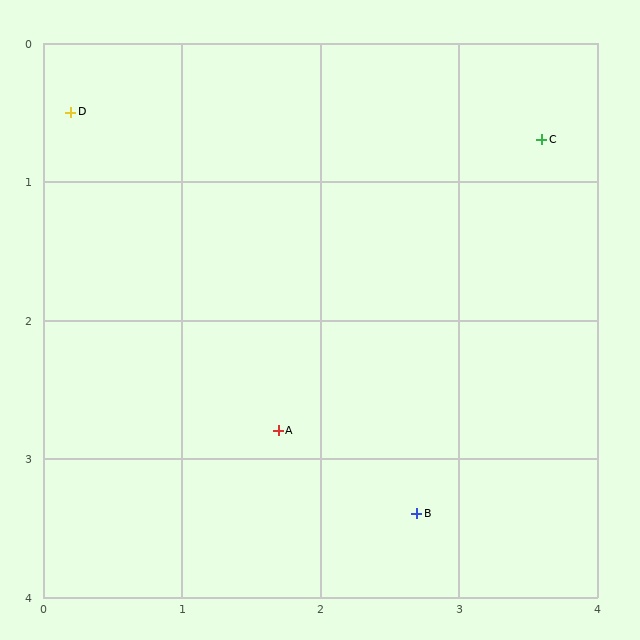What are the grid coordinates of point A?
Point A is at approximately (1.7, 2.8).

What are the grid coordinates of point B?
Point B is at approximately (2.7, 3.4).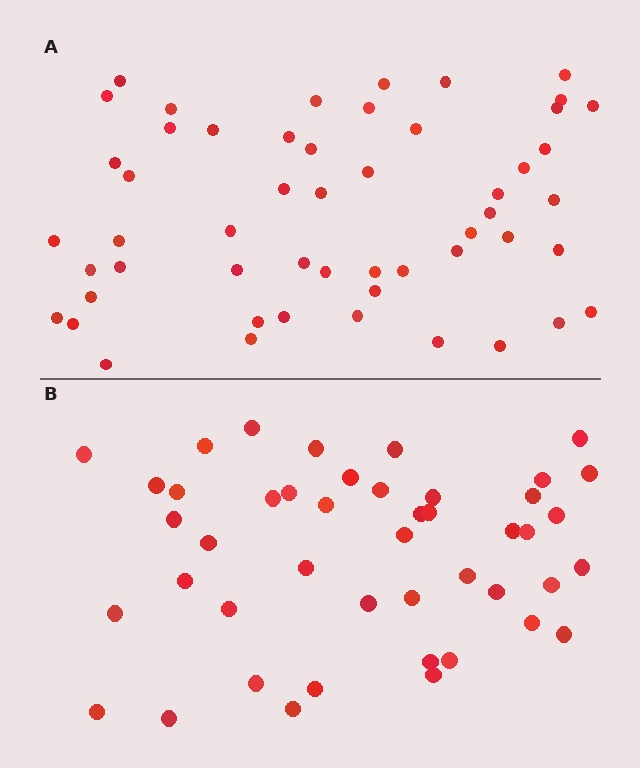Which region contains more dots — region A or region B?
Region A (the top region) has more dots.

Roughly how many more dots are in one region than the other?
Region A has roughly 8 or so more dots than region B.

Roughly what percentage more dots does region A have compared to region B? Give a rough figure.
About 20% more.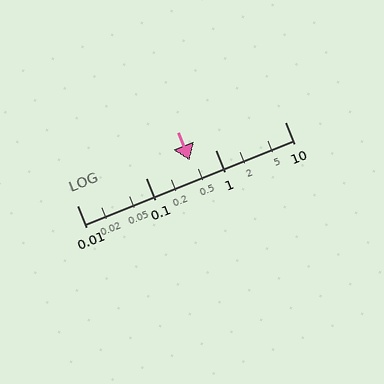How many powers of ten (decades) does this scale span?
The scale spans 3 decades, from 0.01 to 10.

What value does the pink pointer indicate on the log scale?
The pointer indicates approximately 0.42.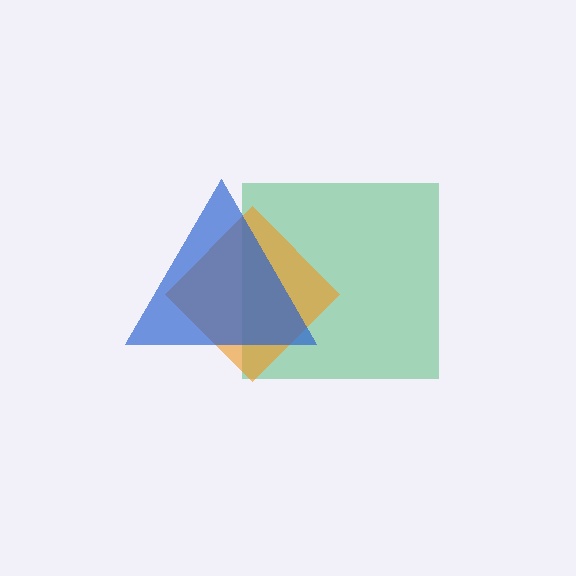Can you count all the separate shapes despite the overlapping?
Yes, there are 3 separate shapes.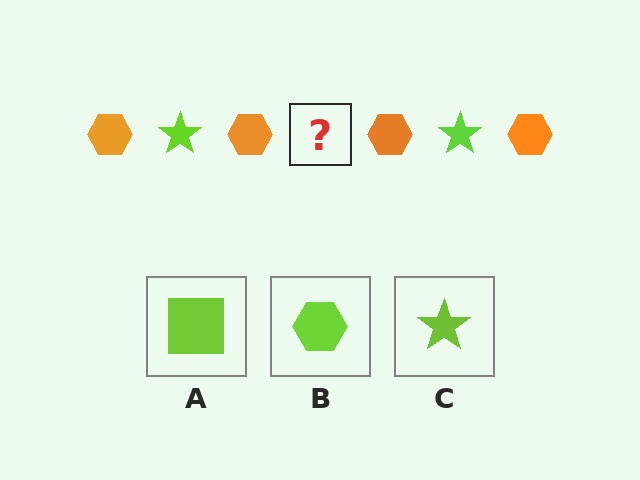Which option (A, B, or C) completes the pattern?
C.